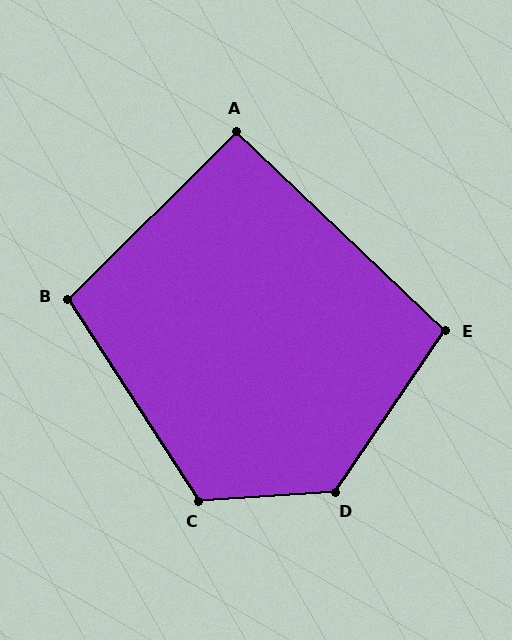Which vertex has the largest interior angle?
D, at approximately 128 degrees.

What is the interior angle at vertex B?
Approximately 102 degrees (obtuse).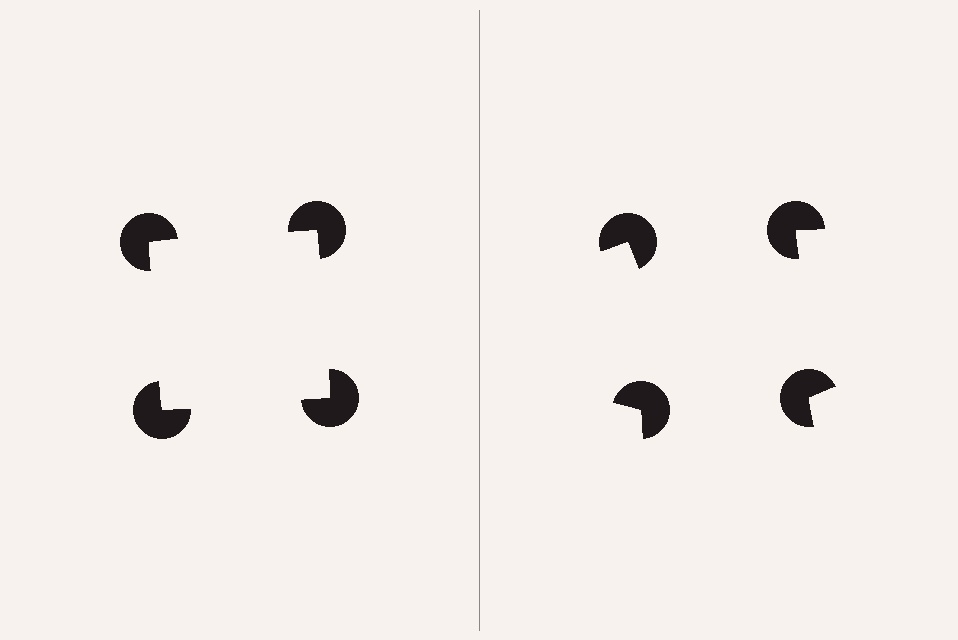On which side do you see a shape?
An illusory square appears on the left side. On the right side the wedge cuts are rotated, so no coherent shape forms.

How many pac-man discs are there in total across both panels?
8 — 4 on each side.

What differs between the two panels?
The pac-man discs are positioned identically on both sides; only the wedge orientations differ. On the left they align to a square; on the right they are misaligned.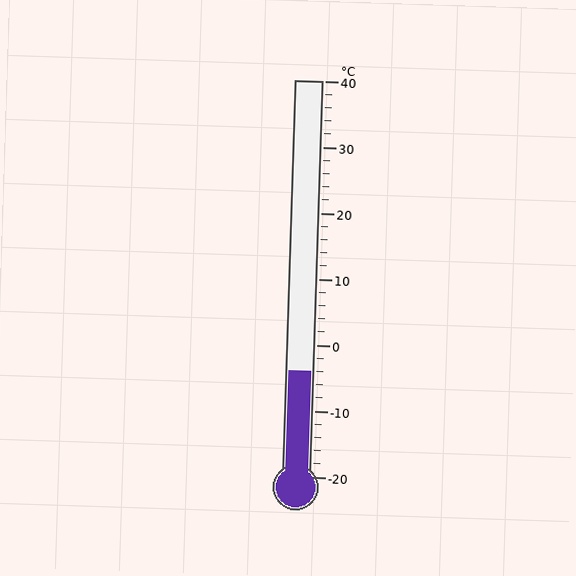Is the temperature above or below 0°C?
The temperature is below 0°C.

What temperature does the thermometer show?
The thermometer shows approximately -4°C.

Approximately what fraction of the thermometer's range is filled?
The thermometer is filled to approximately 25% of its range.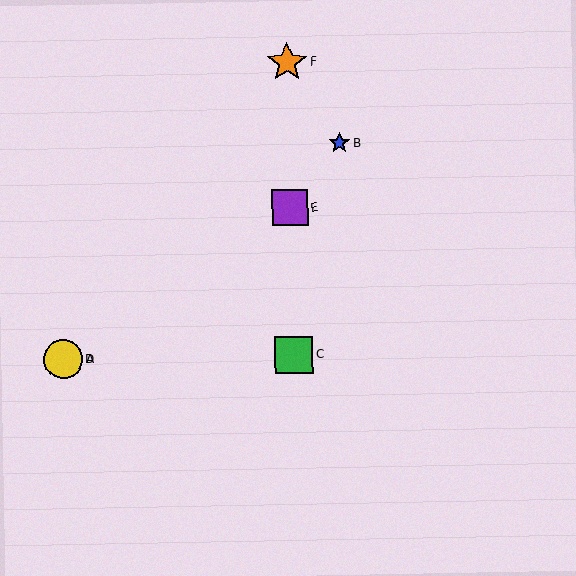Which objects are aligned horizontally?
Objects A, C, D are aligned horizontally.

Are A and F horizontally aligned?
No, A is at y≈359 and F is at y≈62.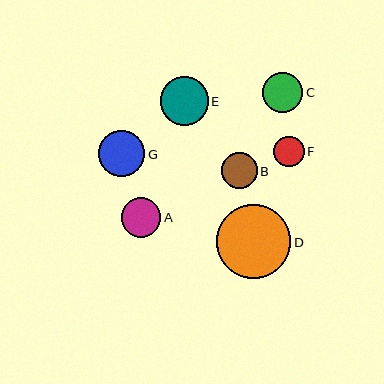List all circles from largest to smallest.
From largest to smallest: D, E, G, C, A, B, F.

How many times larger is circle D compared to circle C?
Circle D is approximately 1.9 times the size of circle C.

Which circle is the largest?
Circle D is the largest with a size of approximately 75 pixels.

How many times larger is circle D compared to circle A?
Circle D is approximately 1.9 times the size of circle A.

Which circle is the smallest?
Circle F is the smallest with a size of approximately 30 pixels.